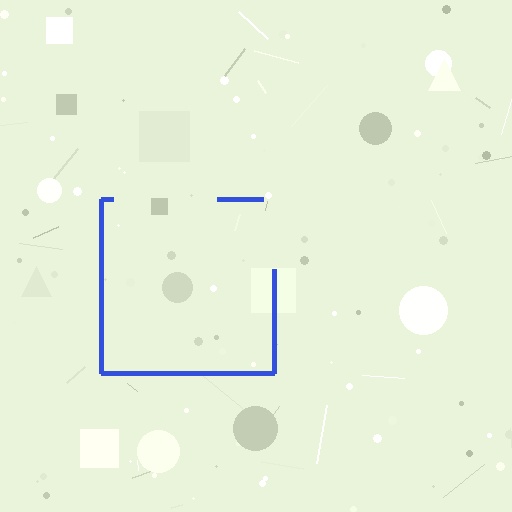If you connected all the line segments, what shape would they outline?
They would outline a square.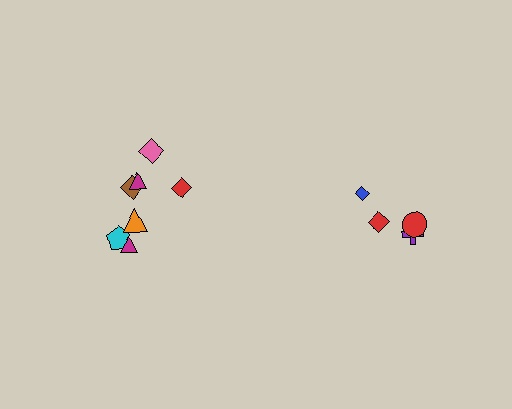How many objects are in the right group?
There are 4 objects.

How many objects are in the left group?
There are 7 objects.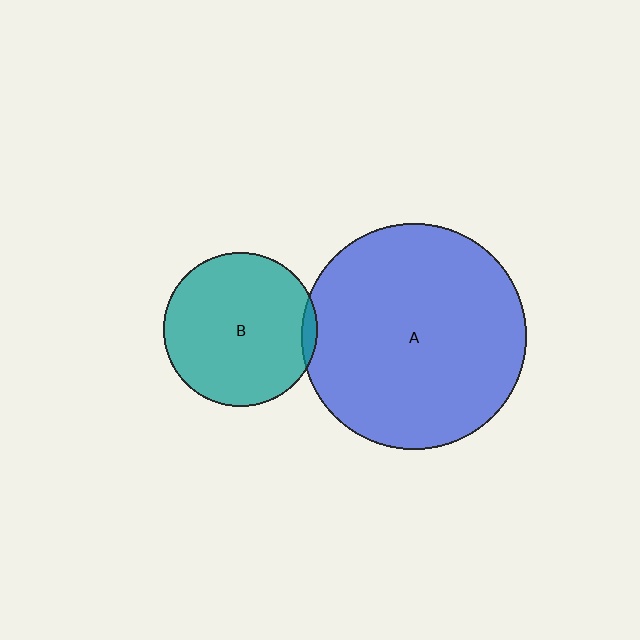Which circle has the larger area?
Circle A (blue).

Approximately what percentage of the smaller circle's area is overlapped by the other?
Approximately 5%.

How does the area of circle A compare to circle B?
Approximately 2.2 times.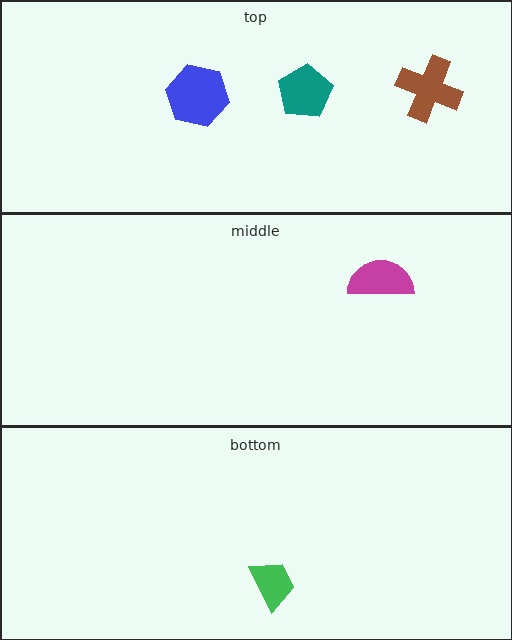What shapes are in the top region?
The teal pentagon, the blue hexagon, the brown cross.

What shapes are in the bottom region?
The green trapezoid.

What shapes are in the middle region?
The magenta semicircle.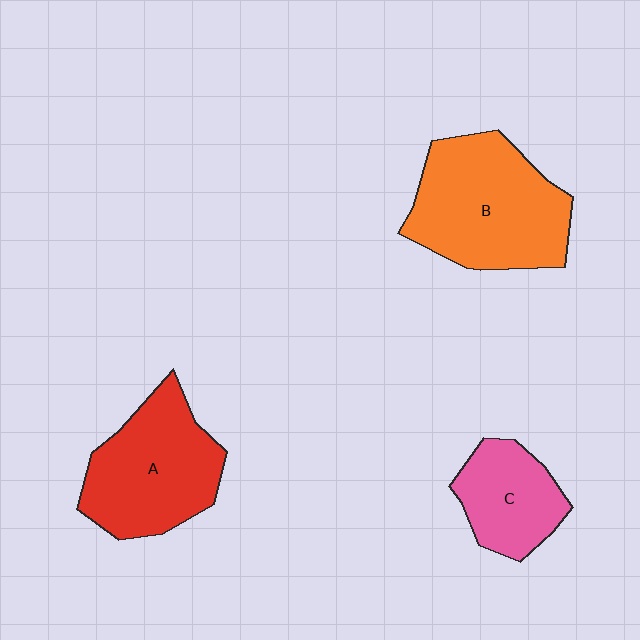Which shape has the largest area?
Shape B (orange).